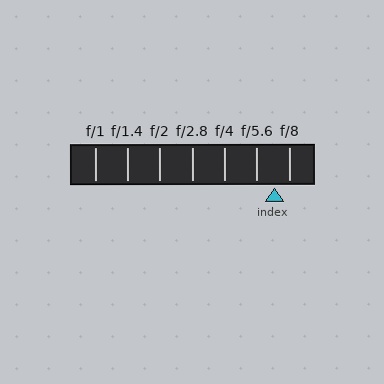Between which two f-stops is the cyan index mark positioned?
The index mark is between f/5.6 and f/8.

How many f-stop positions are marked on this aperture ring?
There are 7 f-stop positions marked.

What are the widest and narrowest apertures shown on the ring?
The widest aperture shown is f/1 and the narrowest is f/8.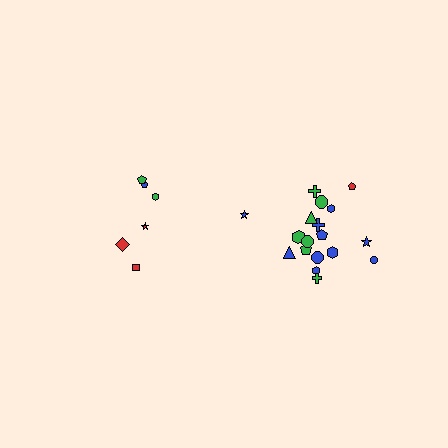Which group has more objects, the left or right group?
The right group.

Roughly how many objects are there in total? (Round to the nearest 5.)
Roughly 25 objects in total.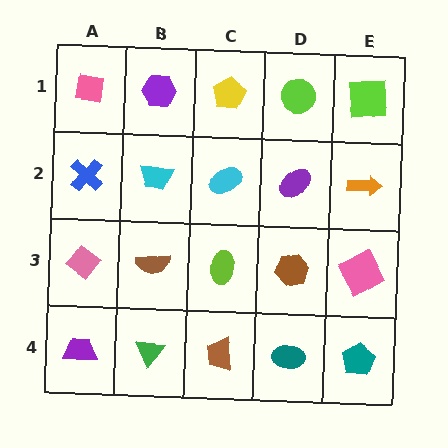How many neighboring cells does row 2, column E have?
3.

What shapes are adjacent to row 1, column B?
A cyan trapezoid (row 2, column B), a pink square (row 1, column A), a yellow pentagon (row 1, column C).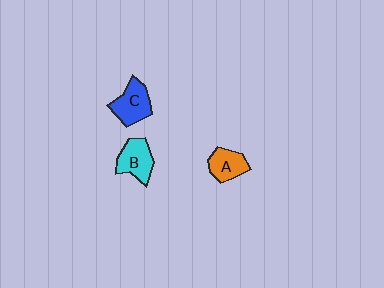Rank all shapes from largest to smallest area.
From largest to smallest: C (blue), B (cyan), A (orange).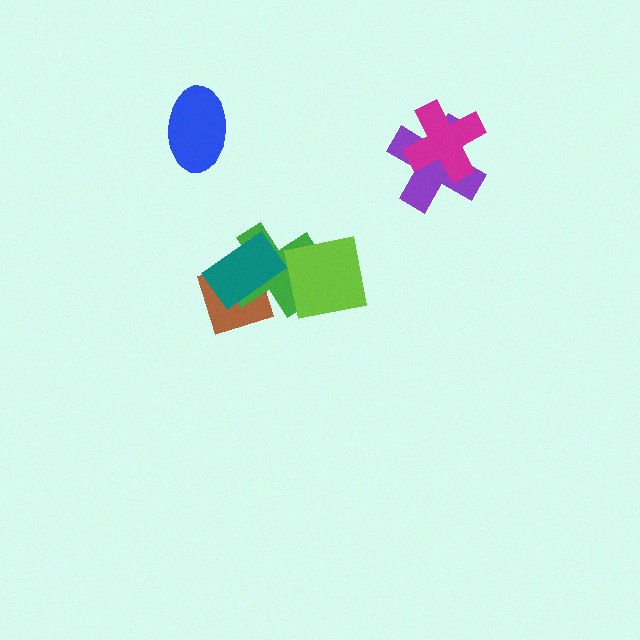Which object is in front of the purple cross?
The magenta cross is in front of the purple cross.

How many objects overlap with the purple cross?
1 object overlaps with the purple cross.